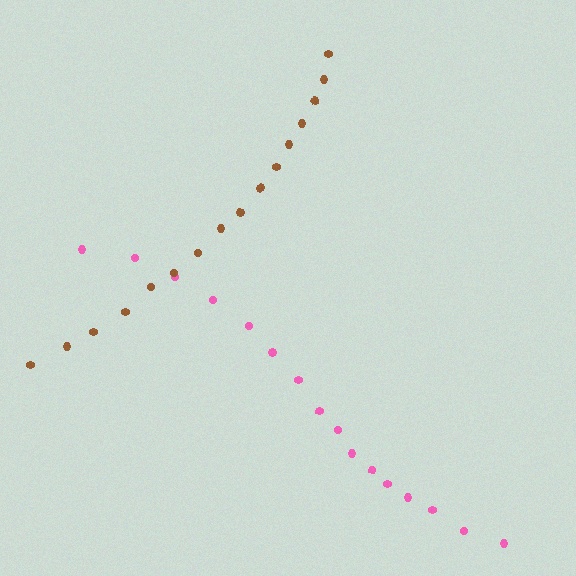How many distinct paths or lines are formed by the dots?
There are 2 distinct paths.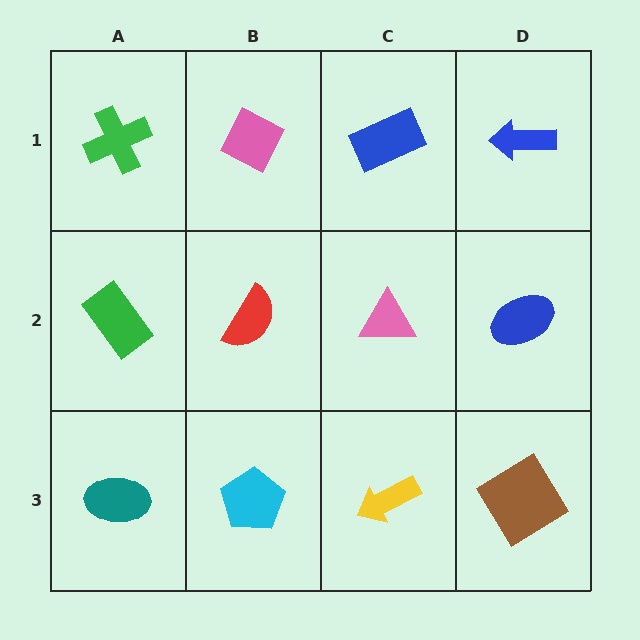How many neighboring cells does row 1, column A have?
2.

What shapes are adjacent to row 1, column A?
A green rectangle (row 2, column A), a pink diamond (row 1, column B).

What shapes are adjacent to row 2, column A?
A green cross (row 1, column A), a teal ellipse (row 3, column A), a red semicircle (row 2, column B).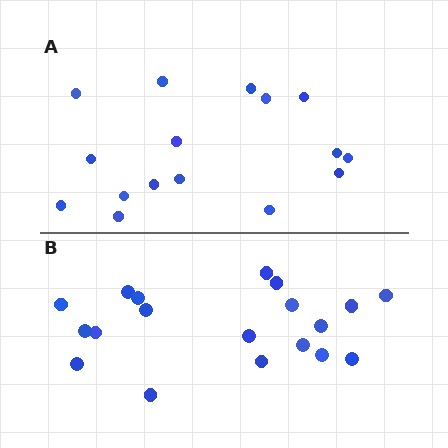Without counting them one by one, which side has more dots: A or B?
Region B (the bottom region) has more dots.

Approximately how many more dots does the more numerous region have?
Region B has just a few more — roughly 2 or 3 more dots than region A.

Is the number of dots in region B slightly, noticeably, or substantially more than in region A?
Region B has only slightly more — the two regions are fairly close. The ratio is roughly 1.2 to 1.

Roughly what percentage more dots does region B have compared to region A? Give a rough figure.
About 20% more.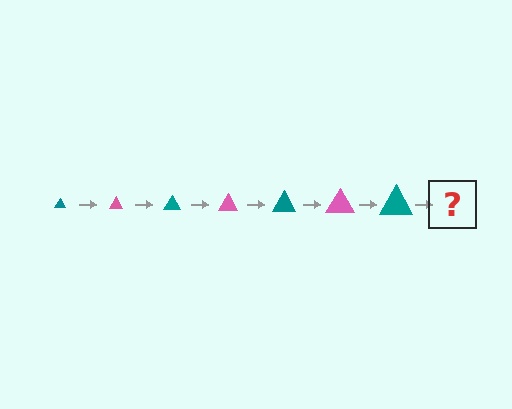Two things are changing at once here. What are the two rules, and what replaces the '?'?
The two rules are that the triangle grows larger each step and the color cycles through teal and pink. The '?' should be a pink triangle, larger than the previous one.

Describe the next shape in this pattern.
It should be a pink triangle, larger than the previous one.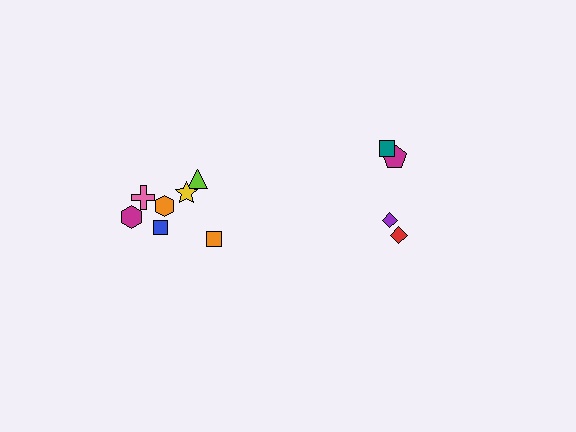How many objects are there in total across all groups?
There are 11 objects.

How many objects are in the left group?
There are 7 objects.